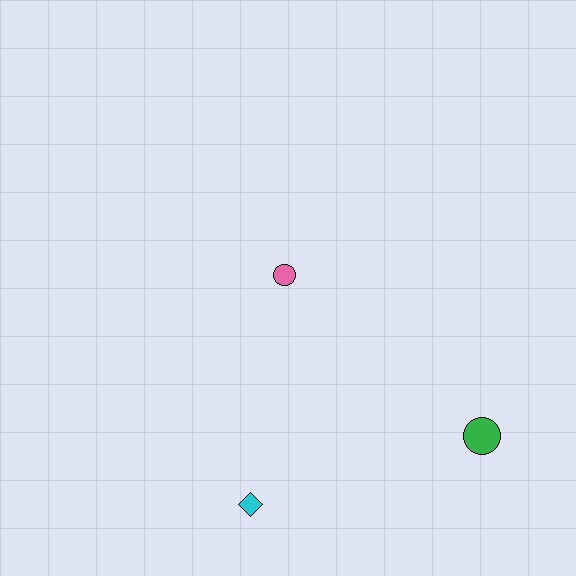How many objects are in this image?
There are 3 objects.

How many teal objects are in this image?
There are no teal objects.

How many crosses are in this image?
There are no crosses.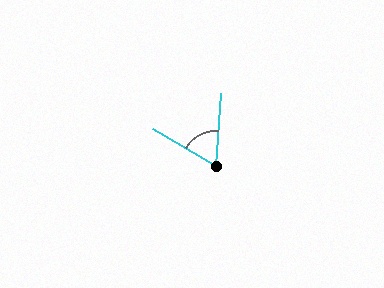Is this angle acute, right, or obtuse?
It is acute.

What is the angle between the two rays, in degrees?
Approximately 63 degrees.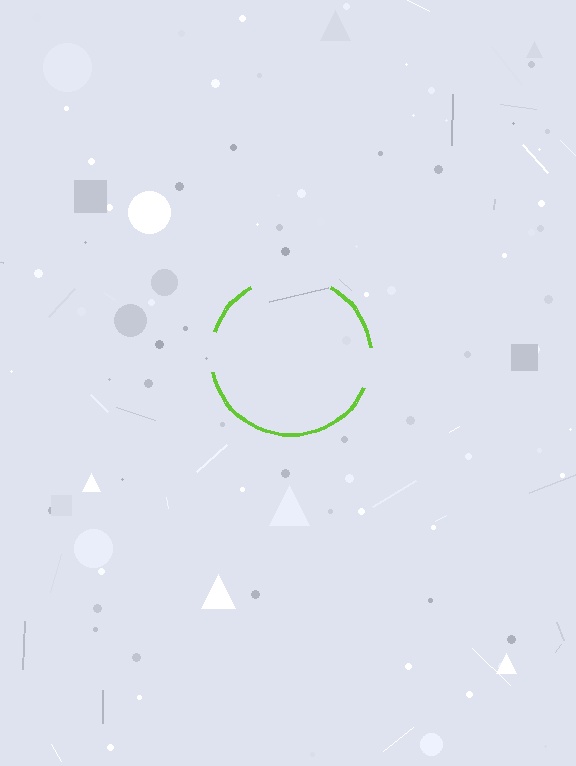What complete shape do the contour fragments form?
The contour fragments form a circle.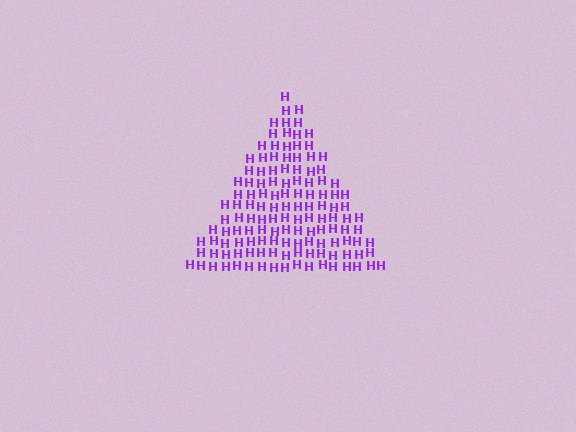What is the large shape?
The large shape is a triangle.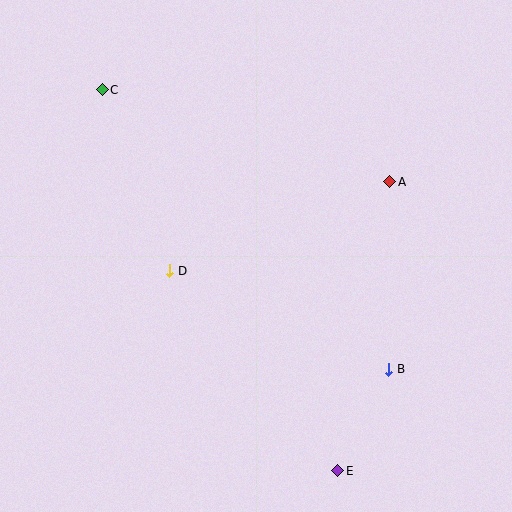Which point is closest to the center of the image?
Point D at (169, 271) is closest to the center.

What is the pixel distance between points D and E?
The distance between D and E is 261 pixels.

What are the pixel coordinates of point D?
Point D is at (169, 271).